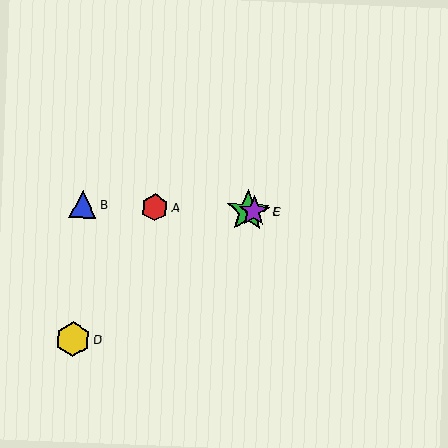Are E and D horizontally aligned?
No, E is at y≈211 and D is at y≈339.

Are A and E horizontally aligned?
Yes, both are at y≈208.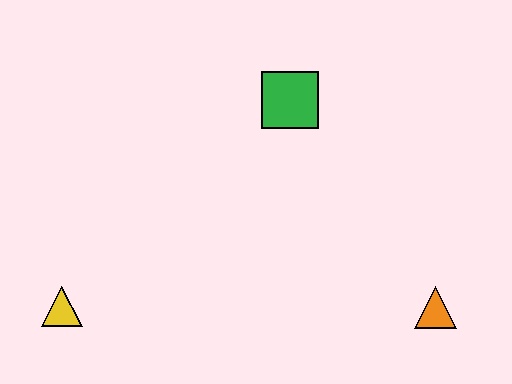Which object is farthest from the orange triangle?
The yellow triangle is farthest from the orange triangle.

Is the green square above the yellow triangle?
Yes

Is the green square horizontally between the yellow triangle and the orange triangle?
Yes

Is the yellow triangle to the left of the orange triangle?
Yes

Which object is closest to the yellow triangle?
The green square is closest to the yellow triangle.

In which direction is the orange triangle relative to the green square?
The orange triangle is below the green square.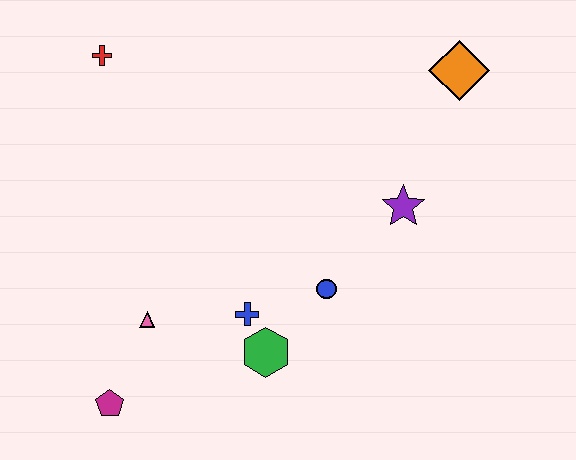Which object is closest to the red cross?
The pink triangle is closest to the red cross.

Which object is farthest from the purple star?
The magenta pentagon is farthest from the purple star.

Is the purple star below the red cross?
Yes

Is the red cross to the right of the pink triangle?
No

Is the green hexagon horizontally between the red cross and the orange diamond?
Yes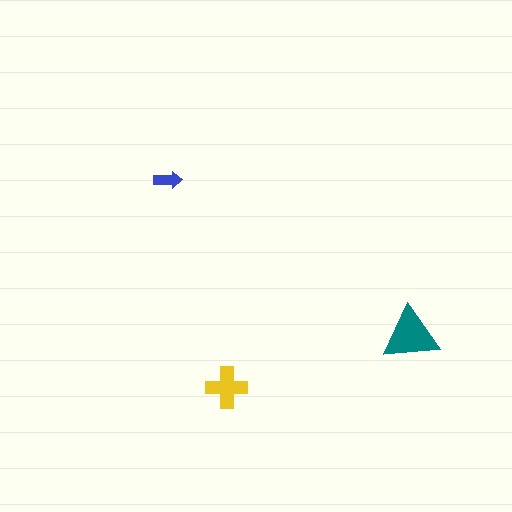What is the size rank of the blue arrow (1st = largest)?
3rd.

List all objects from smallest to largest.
The blue arrow, the yellow cross, the teal triangle.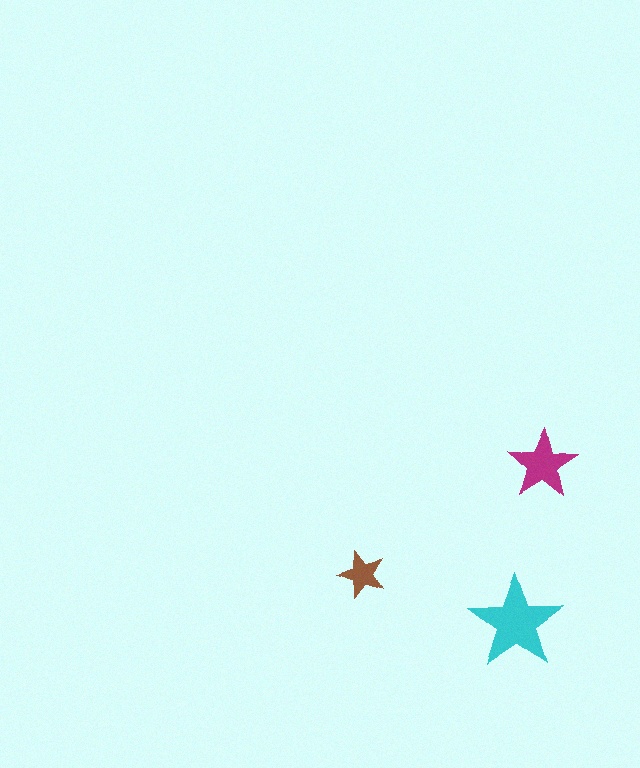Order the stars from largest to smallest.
the cyan one, the magenta one, the brown one.